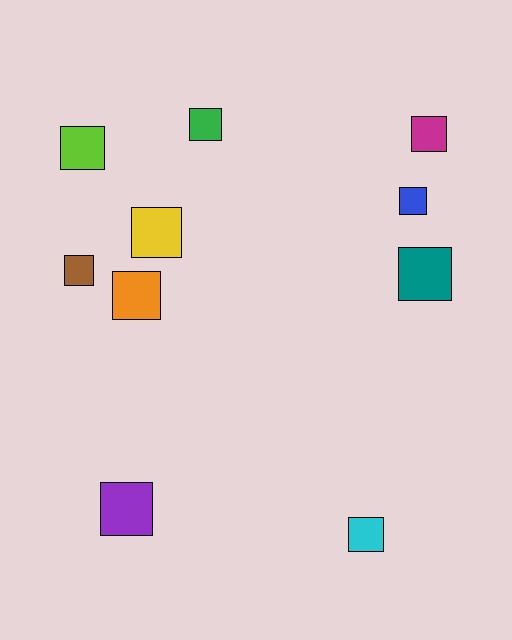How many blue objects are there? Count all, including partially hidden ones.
There is 1 blue object.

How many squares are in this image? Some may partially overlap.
There are 10 squares.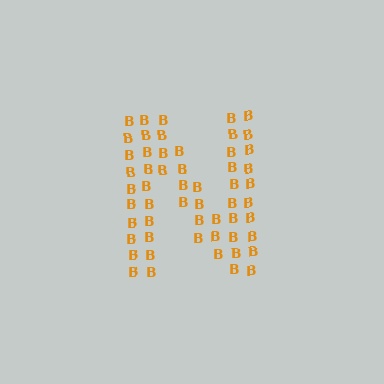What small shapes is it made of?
It is made of small letter B's.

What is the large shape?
The large shape is the letter N.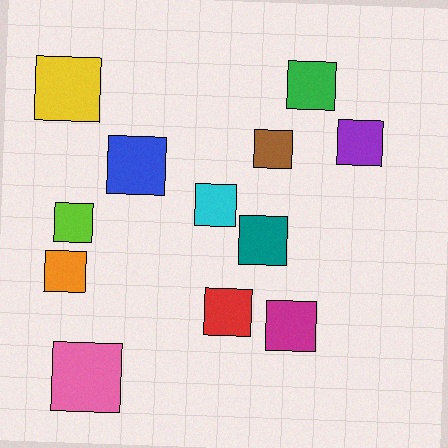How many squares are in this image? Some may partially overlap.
There are 12 squares.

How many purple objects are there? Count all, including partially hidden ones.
There is 1 purple object.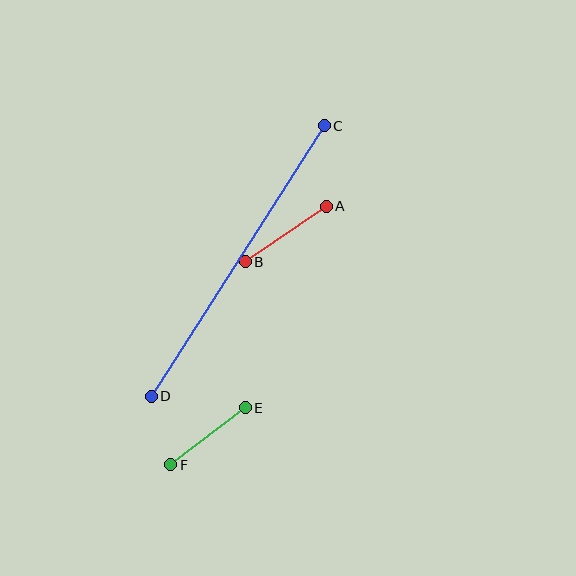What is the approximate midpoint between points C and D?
The midpoint is at approximately (238, 261) pixels.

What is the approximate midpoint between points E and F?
The midpoint is at approximately (208, 436) pixels.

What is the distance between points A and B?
The distance is approximately 98 pixels.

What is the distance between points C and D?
The distance is approximately 321 pixels.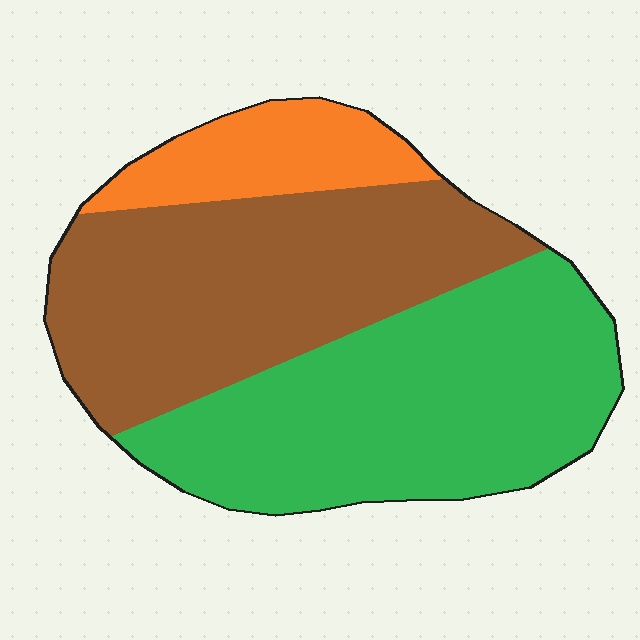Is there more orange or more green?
Green.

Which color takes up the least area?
Orange, at roughly 15%.